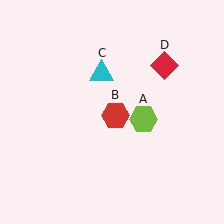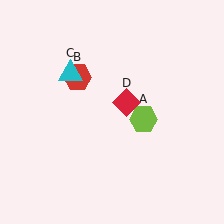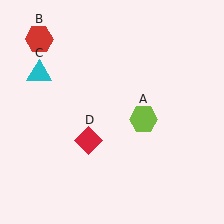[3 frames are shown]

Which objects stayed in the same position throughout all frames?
Lime hexagon (object A) remained stationary.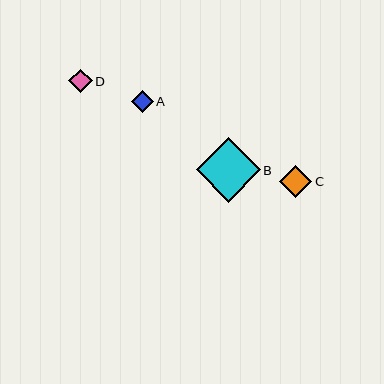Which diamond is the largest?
Diamond B is the largest with a size of approximately 64 pixels.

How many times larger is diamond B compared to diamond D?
Diamond B is approximately 2.7 times the size of diamond D.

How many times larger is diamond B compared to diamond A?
Diamond B is approximately 2.9 times the size of diamond A.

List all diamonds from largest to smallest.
From largest to smallest: B, C, D, A.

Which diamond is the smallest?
Diamond A is the smallest with a size of approximately 22 pixels.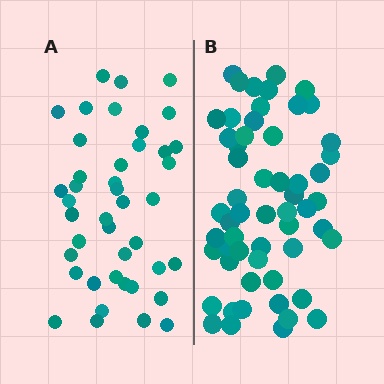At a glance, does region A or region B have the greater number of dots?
Region B (the right region) has more dots.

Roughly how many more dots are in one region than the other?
Region B has approximately 15 more dots than region A.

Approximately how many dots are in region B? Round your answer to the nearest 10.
About 60 dots. (The exact count is 56, which rounds to 60.)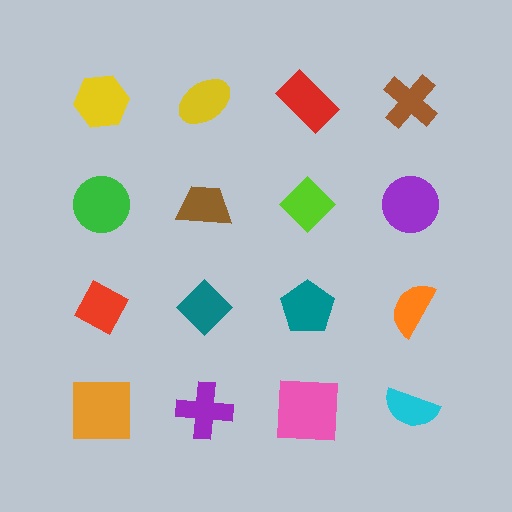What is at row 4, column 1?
An orange square.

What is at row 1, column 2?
A yellow ellipse.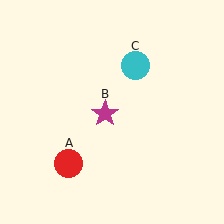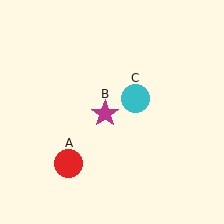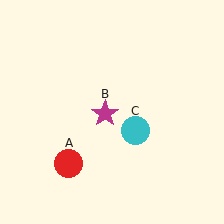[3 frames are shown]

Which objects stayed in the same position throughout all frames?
Red circle (object A) and magenta star (object B) remained stationary.